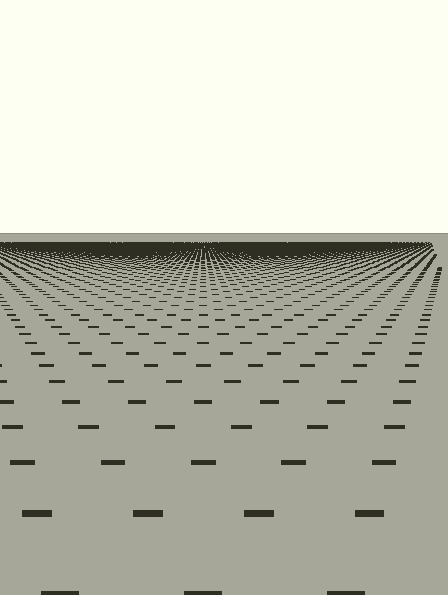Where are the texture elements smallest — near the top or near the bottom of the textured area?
Near the top.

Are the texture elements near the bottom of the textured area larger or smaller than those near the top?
Larger. Near the bottom, elements are closer to the viewer and appear at a bigger on-screen size.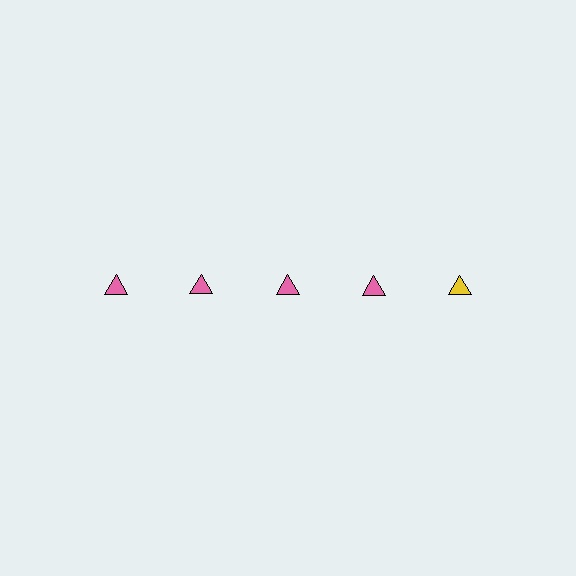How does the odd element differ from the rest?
It has a different color: yellow instead of pink.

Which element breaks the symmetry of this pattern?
The yellow triangle in the top row, rightmost column breaks the symmetry. All other shapes are pink triangles.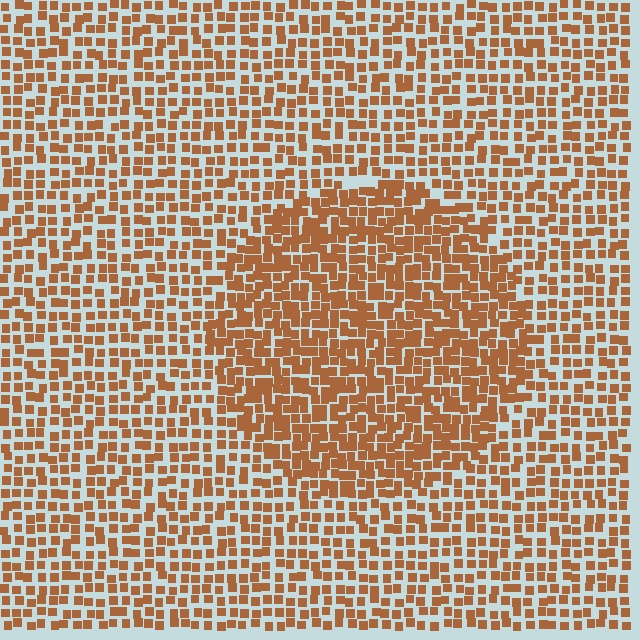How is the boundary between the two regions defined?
The boundary is defined by a change in element density (approximately 1.6x ratio). All elements are the same color, size, and shape.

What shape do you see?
I see a circle.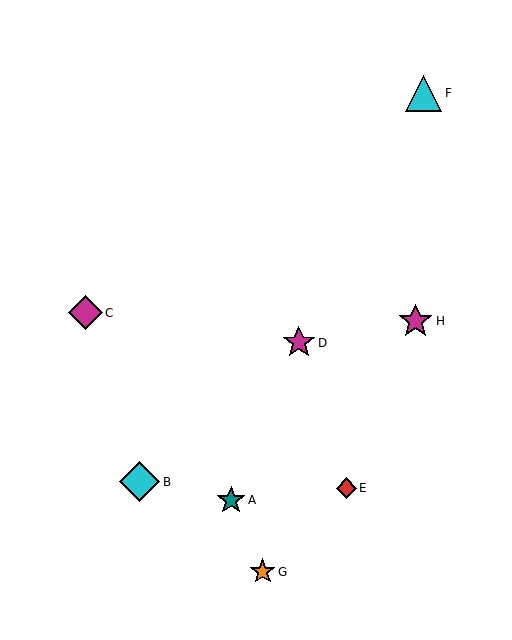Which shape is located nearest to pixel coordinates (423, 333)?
The magenta star (labeled H) at (416, 321) is nearest to that location.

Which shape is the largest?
The cyan diamond (labeled B) is the largest.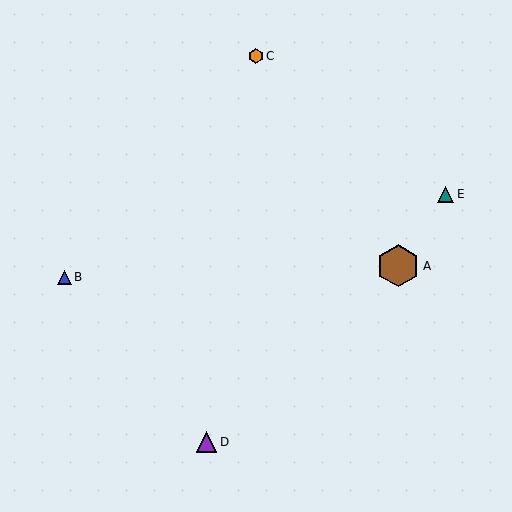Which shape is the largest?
The brown hexagon (labeled A) is the largest.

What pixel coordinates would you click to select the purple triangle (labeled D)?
Click at (206, 442) to select the purple triangle D.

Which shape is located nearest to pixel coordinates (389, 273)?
The brown hexagon (labeled A) at (398, 266) is nearest to that location.